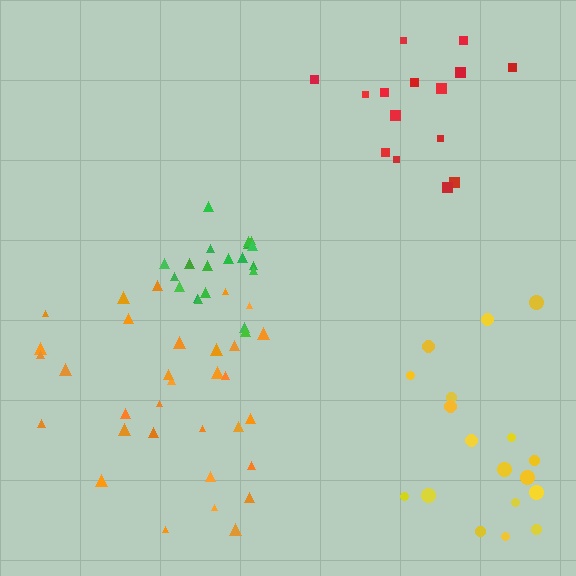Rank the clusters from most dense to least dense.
green, orange, red, yellow.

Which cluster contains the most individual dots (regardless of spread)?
Orange (32).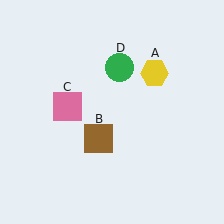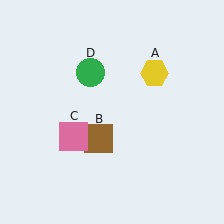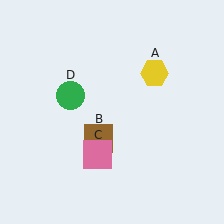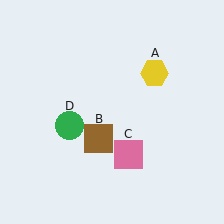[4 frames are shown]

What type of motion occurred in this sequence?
The pink square (object C), green circle (object D) rotated counterclockwise around the center of the scene.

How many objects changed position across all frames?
2 objects changed position: pink square (object C), green circle (object D).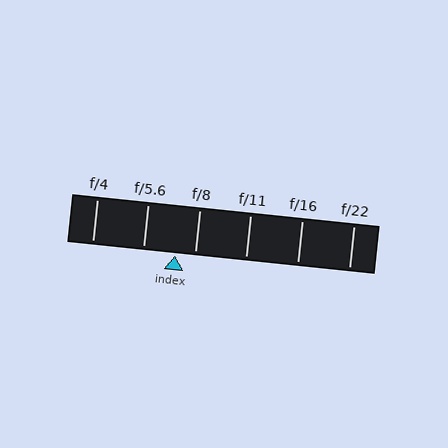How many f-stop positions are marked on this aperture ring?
There are 6 f-stop positions marked.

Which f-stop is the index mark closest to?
The index mark is closest to f/8.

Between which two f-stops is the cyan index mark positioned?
The index mark is between f/5.6 and f/8.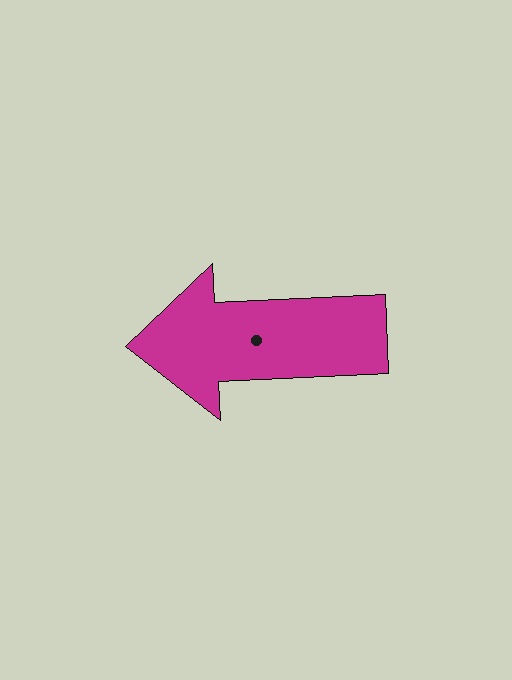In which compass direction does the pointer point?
West.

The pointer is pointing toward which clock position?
Roughly 9 o'clock.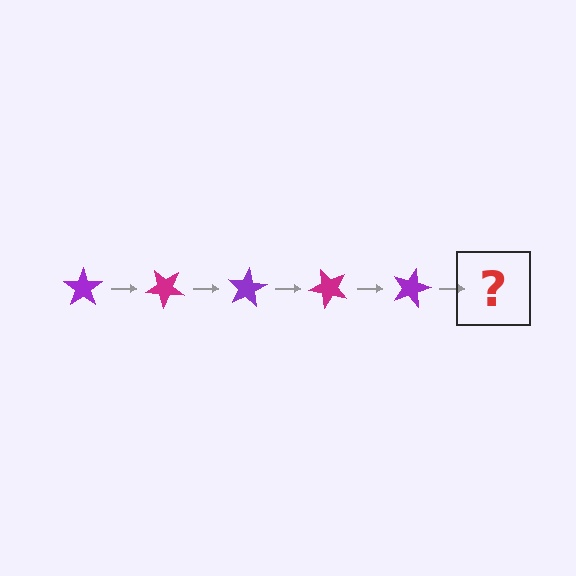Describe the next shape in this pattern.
It should be a magenta star, rotated 200 degrees from the start.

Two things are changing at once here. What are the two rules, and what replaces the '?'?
The two rules are that it rotates 40 degrees each step and the color cycles through purple and magenta. The '?' should be a magenta star, rotated 200 degrees from the start.